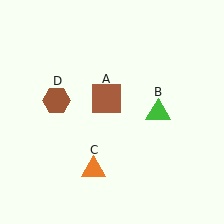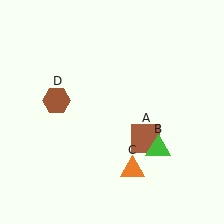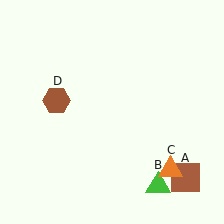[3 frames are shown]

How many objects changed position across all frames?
3 objects changed position: brown square (object A), green triangle (object B), orange triangle (object C).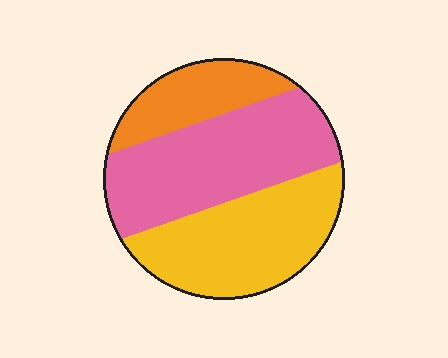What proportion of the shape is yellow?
Yellow covers 38% of the shape.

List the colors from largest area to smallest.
From largest to smallest: pink, yellow, orange.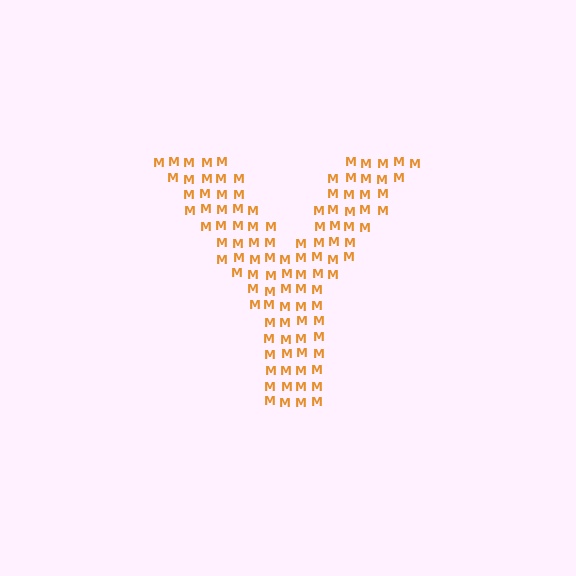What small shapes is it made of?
It is made of small letter M's.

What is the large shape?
The large shape is the letter Y.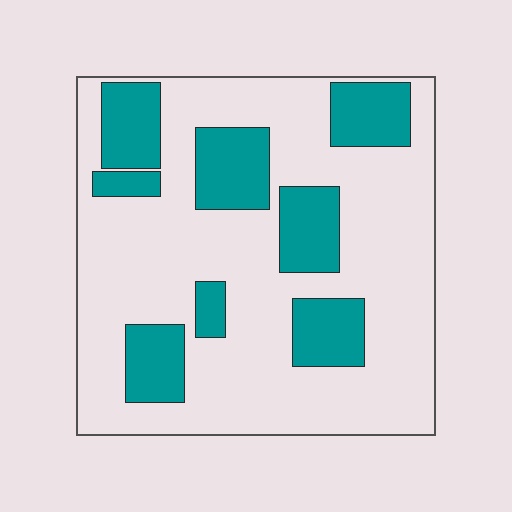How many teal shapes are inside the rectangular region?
8.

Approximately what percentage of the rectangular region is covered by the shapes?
Approximately 25%.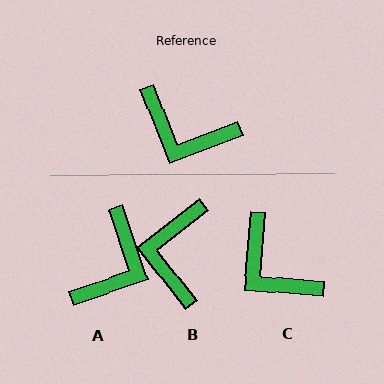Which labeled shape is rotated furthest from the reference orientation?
A, about 87 degrees away.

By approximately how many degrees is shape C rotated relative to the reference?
Approximately 26 degrees clockwise.